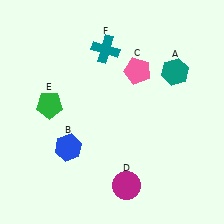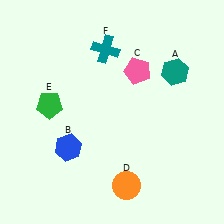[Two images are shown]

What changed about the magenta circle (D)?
In Image 1, D is magenta. In Image 2, it changed to orange.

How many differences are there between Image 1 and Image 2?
There is 1 difference between the two images.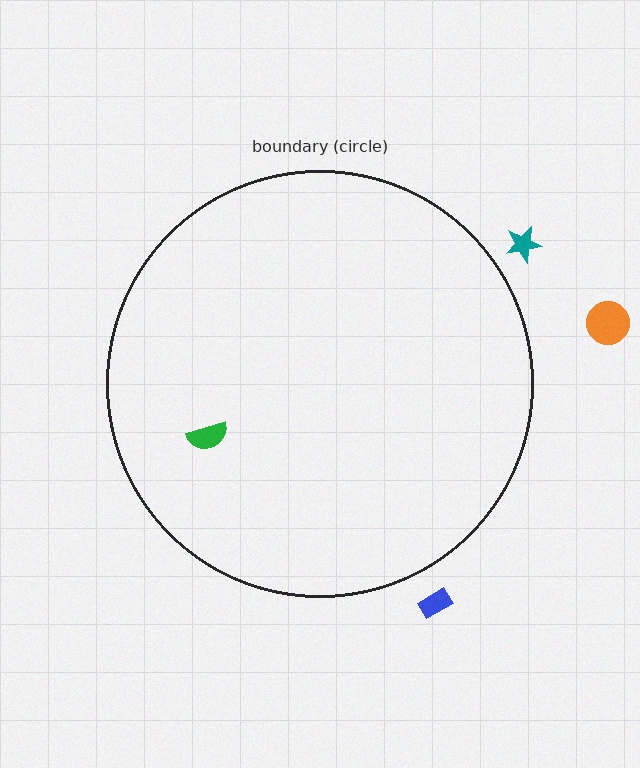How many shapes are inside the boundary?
1 inside, 3 outside.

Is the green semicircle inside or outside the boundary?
Inside.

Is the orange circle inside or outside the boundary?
Outside.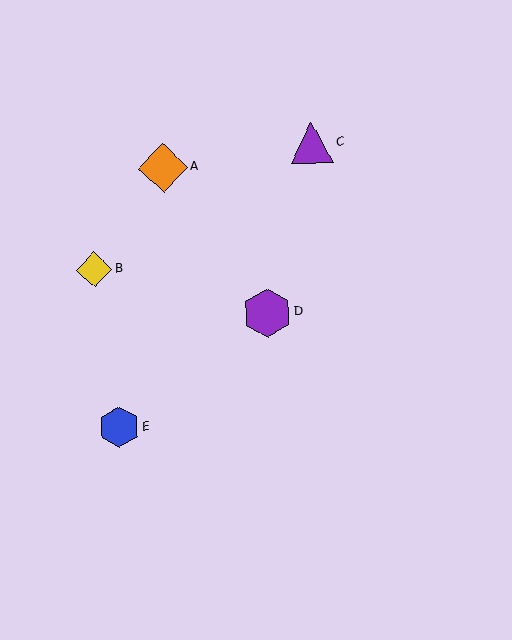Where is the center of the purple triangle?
The center of the purple triangle is at (312, 143).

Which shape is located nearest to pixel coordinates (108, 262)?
The yellow diamond (labeled B) at (94, 270) is nearest to that location.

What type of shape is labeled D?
Shape D is a purple hexagon.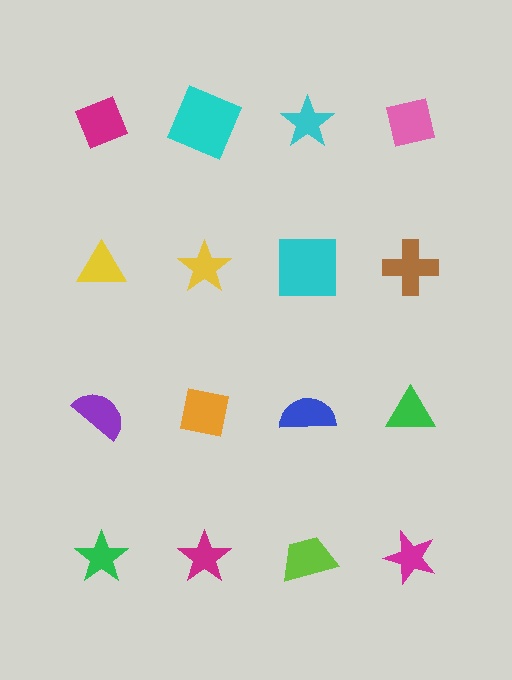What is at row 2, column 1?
A yellow triangle.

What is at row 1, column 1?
A magenta diamond.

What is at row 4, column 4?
A magenta star.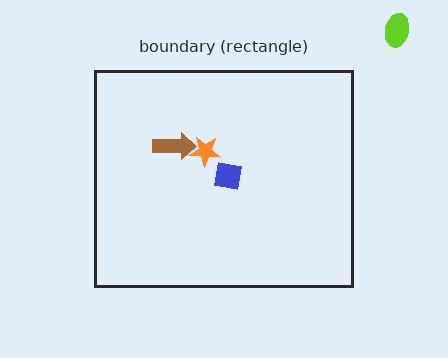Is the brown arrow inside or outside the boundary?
Inside.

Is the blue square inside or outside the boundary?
Inside.